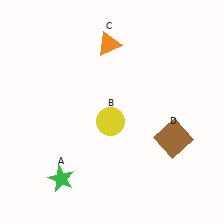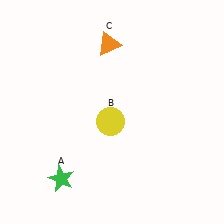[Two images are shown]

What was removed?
The brown square (D) was removed in Image 2.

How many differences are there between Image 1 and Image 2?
There is 1 difference between the two images.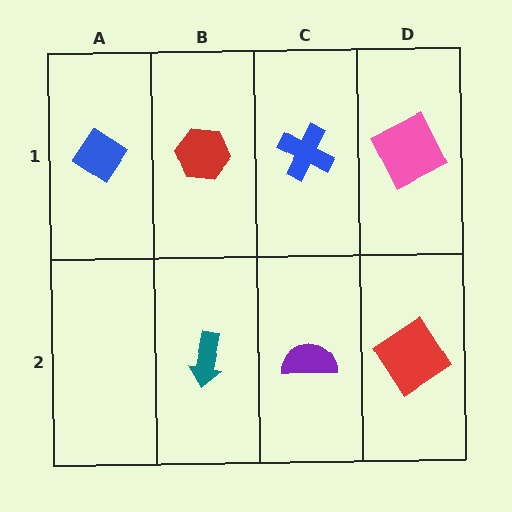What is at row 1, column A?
A blue diamond.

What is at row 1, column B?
A red hexagon.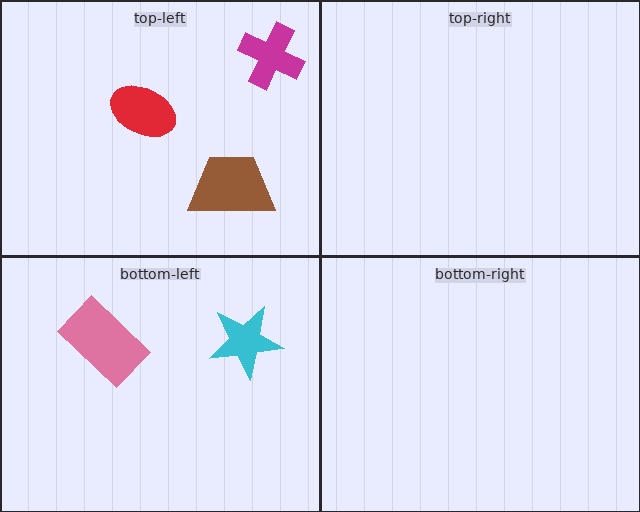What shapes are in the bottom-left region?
The pink rectangle, the cyan star.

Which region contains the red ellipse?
The top-left region.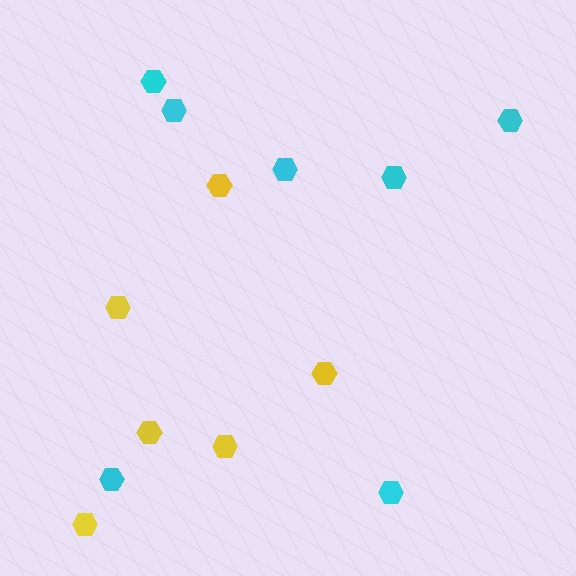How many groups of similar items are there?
There are 2 groups: one group of yellow hexagons (6) and one group of cyan hexagons (7).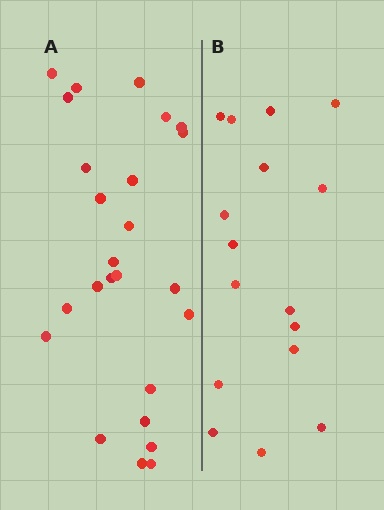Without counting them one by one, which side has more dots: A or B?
Region A (the left region) has more dots.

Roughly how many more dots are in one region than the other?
Region A has roughly 8 or so more dots than region B.